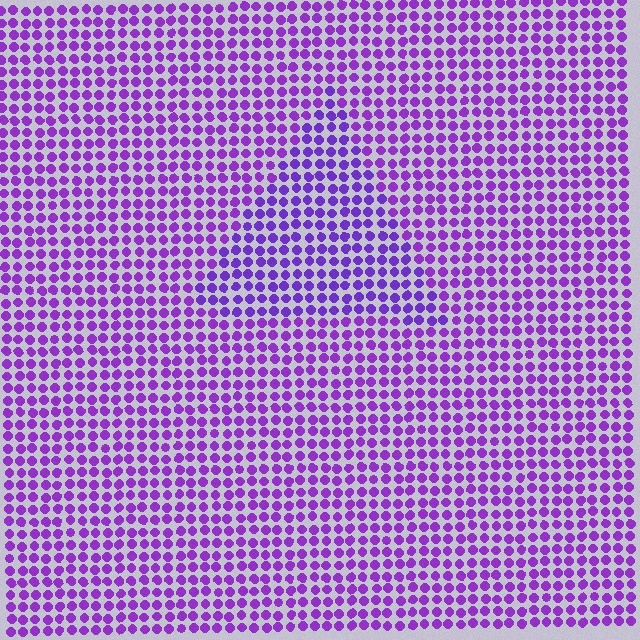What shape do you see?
I see a triangle.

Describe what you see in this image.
The image is filled with small purple elements in a uniform arrangement. A triangle-shaped region is visible where the elements are tinted to a slightly different hue, forming a subtle color boundary.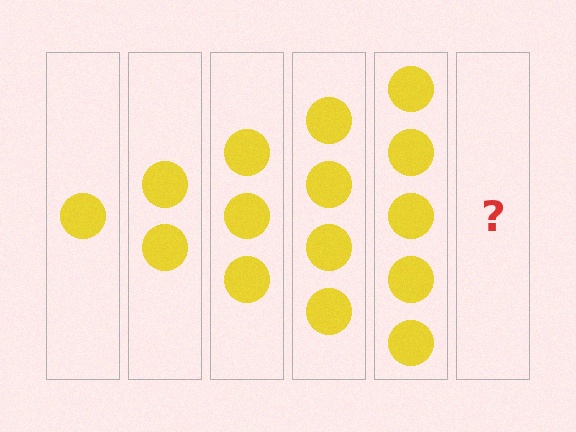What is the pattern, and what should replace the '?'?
The pattern is that each step adds one more circle. The '?' should be 6 circles.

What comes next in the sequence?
The next element should be 6 circles.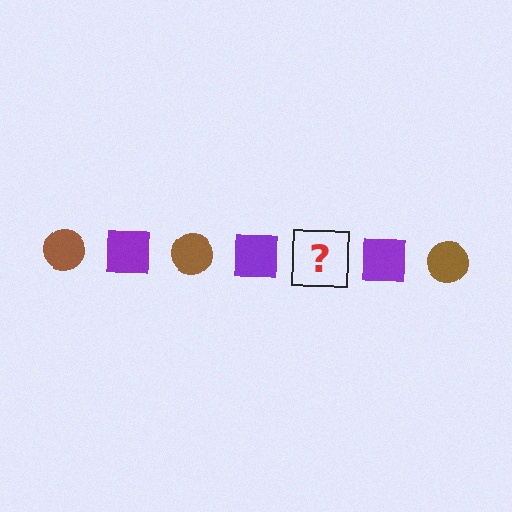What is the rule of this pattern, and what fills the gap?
The rule is that the pattern alternates between brown circle and purple square. The gap should be filled with a brown circle.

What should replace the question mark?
The question mark should be replaced with a brown circle.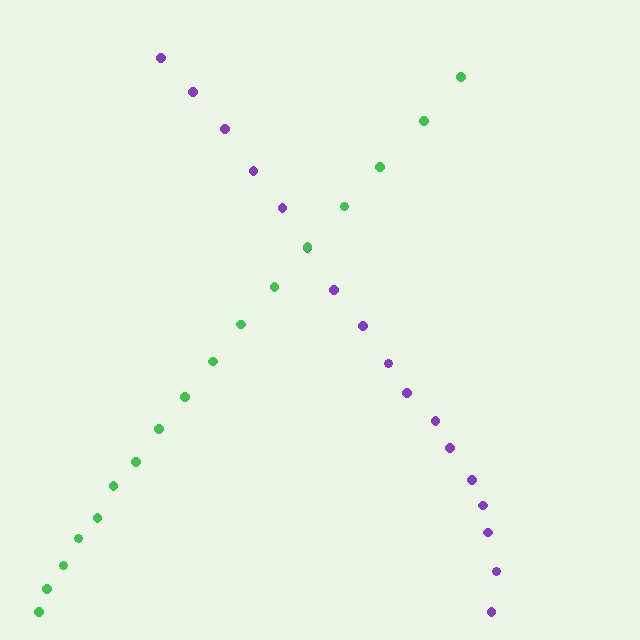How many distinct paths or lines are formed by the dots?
There are 2 distinct paths.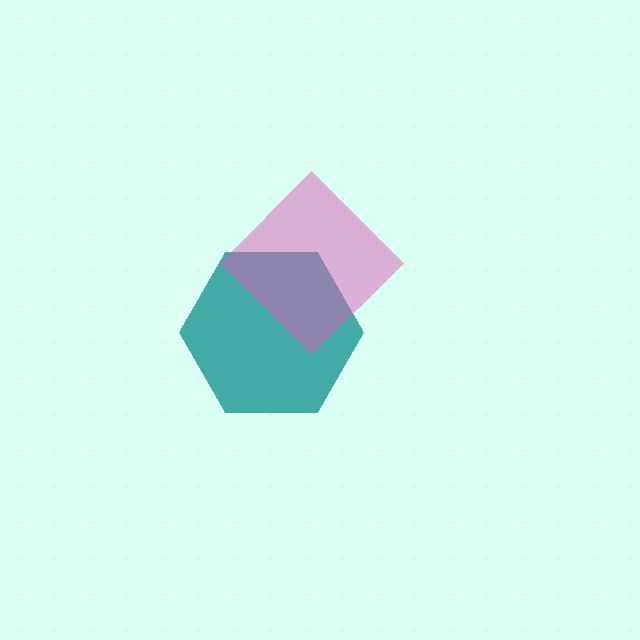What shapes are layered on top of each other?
The layered shapes are: a teal hexagon, a pink diamond.